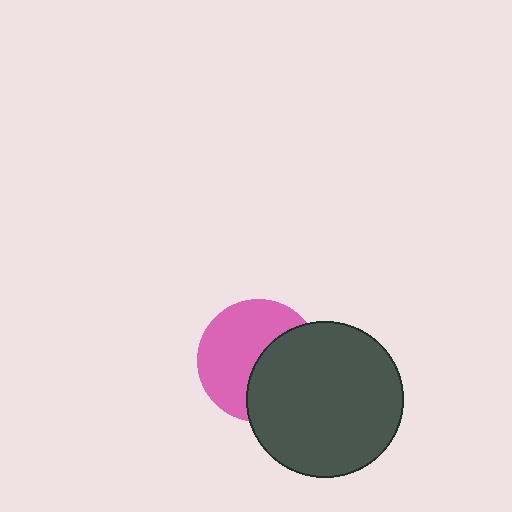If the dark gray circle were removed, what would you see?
You would see the complete pink circle.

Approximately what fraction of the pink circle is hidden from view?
Roughly 43% of the pink circle is hidden behind the dark gray circle.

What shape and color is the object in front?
The object in front is a dark gray circle.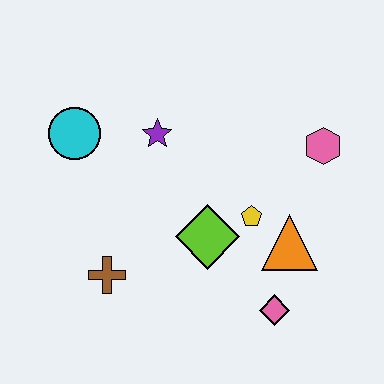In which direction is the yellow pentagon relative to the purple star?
The yellow pentagon is to the right of the purple star.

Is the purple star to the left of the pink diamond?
Yes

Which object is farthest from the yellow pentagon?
The cyan circle is farthest from the yellow pentagon.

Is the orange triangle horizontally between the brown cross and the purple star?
No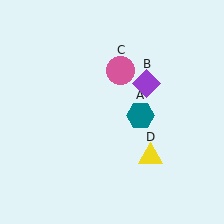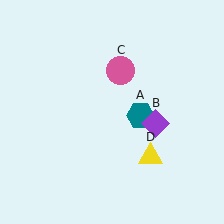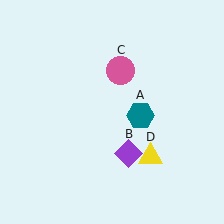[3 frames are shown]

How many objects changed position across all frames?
1 object changed position: purple diamond (object B).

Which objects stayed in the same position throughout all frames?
Teal hexagon (object A) and pink circle (object C) and yellow triangle (object D) remained stationary.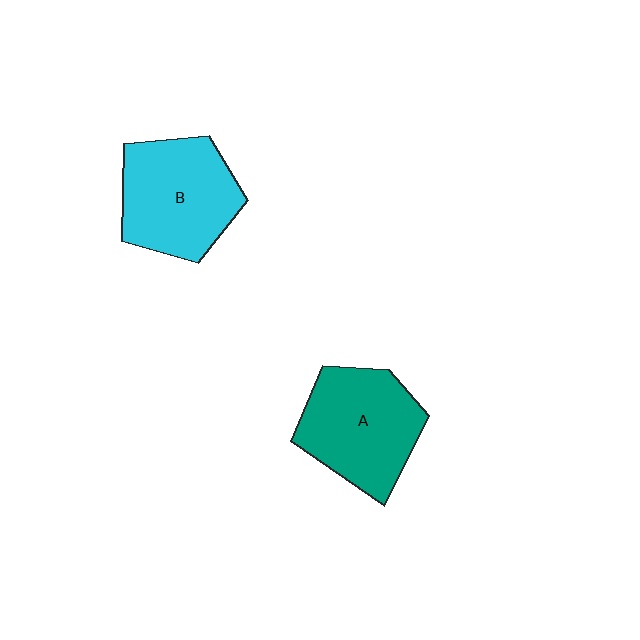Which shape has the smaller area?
Shape A (teal).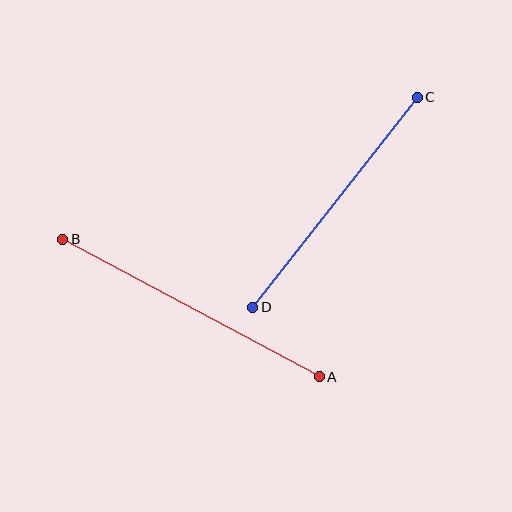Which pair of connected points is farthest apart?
Points A and B are farthest apart.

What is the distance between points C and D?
The distance is approximately 267 pixels.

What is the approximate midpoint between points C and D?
The midpoint is at approximately (335, 202) pixels.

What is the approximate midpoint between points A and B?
The midpoint is at approximately (191, 308) pixels.